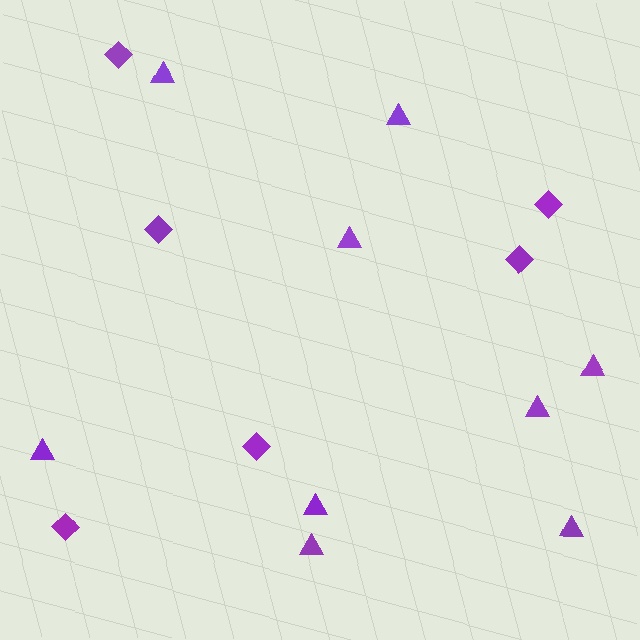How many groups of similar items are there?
There are 2 groups: one group of triangles (9) and one group of diamonds (6).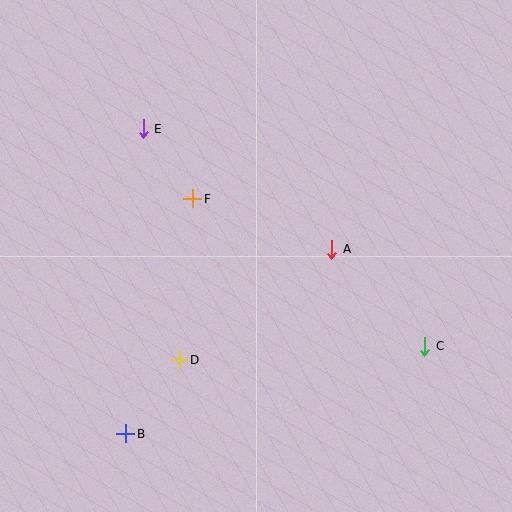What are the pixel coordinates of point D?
Point D is at (179, 360).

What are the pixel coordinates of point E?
Point E is at (143, 129).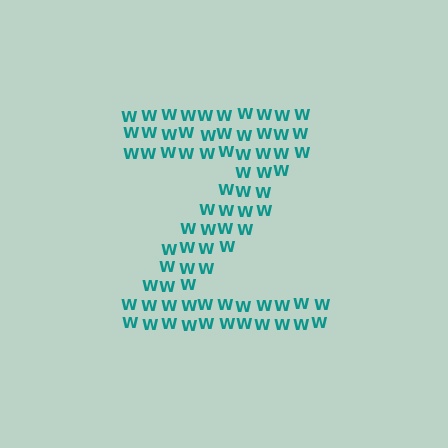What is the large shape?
The large shape is the letter Z.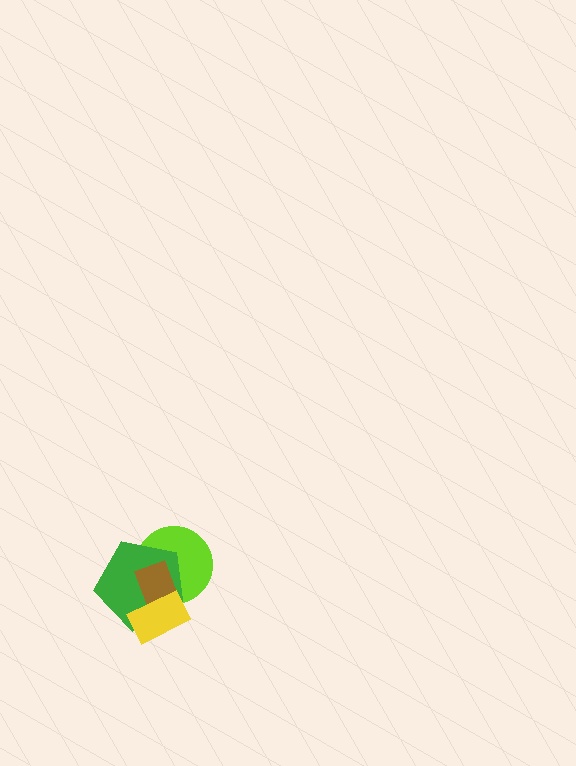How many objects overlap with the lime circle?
3 objects overlap with the lime circle.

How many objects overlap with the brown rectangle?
3 objects overlap with the brown rectangle.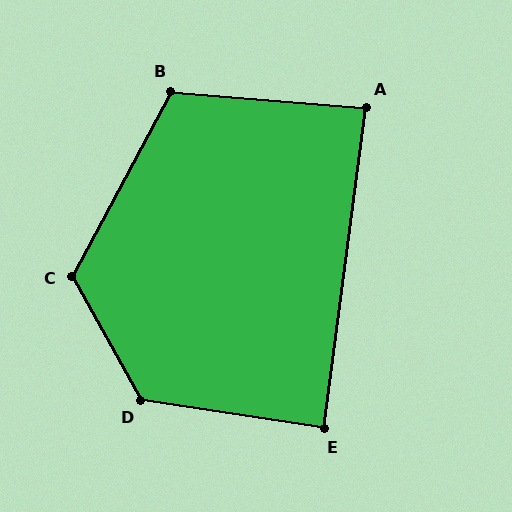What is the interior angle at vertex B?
Approximately 113 degrees (obtuse).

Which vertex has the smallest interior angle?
A, at approximately 87 degrees.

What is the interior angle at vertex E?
Approximately 89 degrees (approximately right).